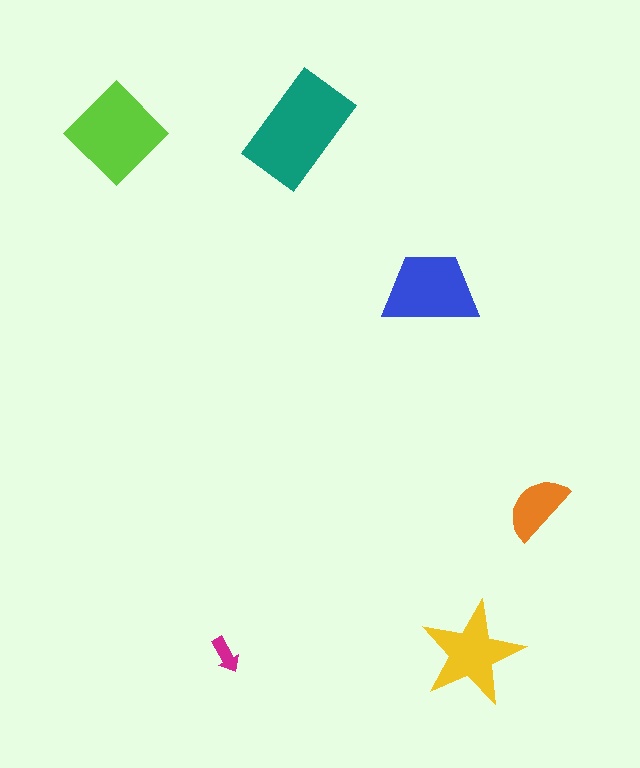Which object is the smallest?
The magenta arrow.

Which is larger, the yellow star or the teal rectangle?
The teal rectangle.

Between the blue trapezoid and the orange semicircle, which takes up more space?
The blue trapezoid.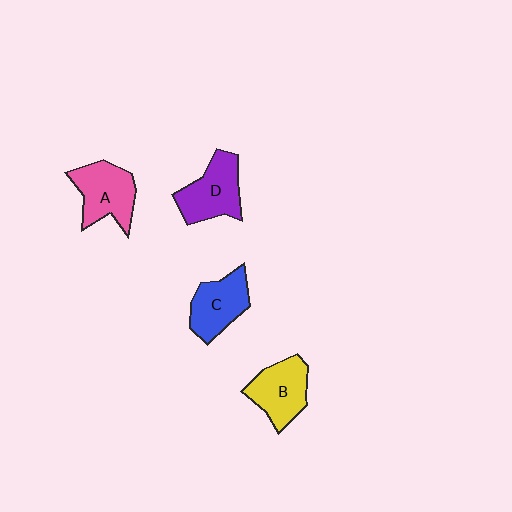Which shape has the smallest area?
Shape C (blue).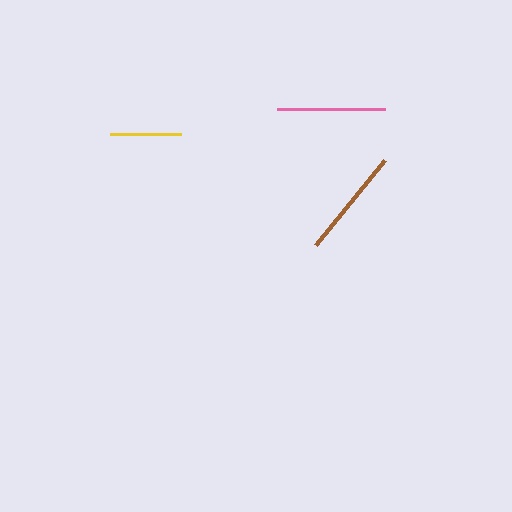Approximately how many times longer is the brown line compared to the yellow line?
The brown line is approximately 1.5 times the length of the yellow line.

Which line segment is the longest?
The brown line is the longest at approximately 109 pixels.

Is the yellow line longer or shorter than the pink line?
The pink line is longer than the yellow line.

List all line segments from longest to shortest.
From longest to shortest: brown, pink, yellow.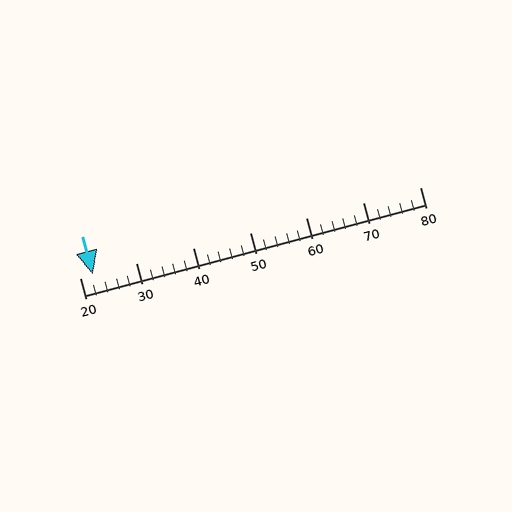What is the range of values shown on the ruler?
The ruler shows values from 20 to 80.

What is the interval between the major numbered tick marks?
The major tick marks are spaced 10 units apart.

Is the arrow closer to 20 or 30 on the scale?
The arrow is closer to 20.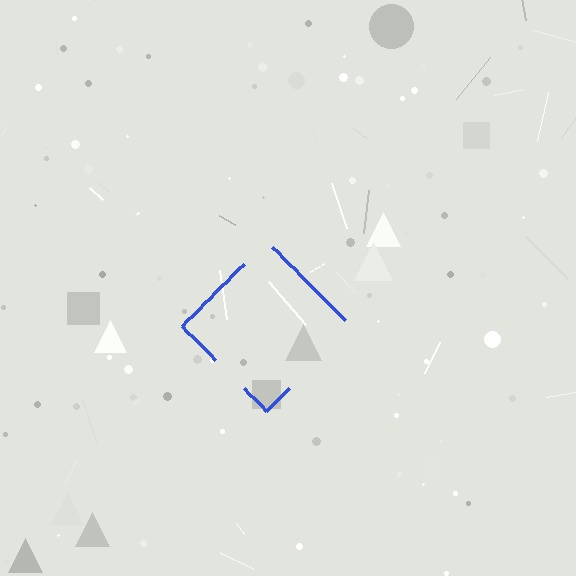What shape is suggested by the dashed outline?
The dashed outline suggests a diamond.